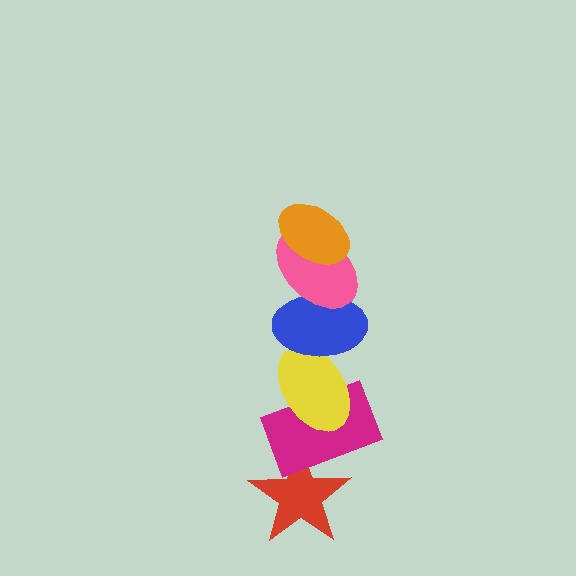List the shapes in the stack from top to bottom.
From top to bottom: the orange ellipse, the pink ellipse, the blue ellipse, the yellow ellipse, the magenta rectangle, the red star.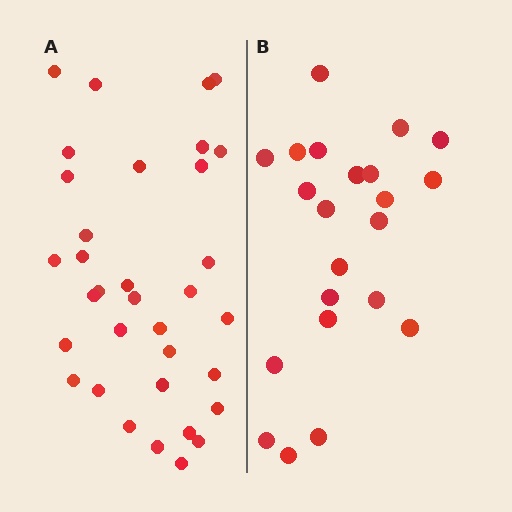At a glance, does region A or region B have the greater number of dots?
Region A (the left region) has more dots.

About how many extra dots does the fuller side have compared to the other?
Region A has roughly 12 or so more dots than region B.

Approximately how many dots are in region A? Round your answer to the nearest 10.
About 30 dots. (The exact count is 34, which rounds to 30.)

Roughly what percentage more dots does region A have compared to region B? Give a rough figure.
About 55% more.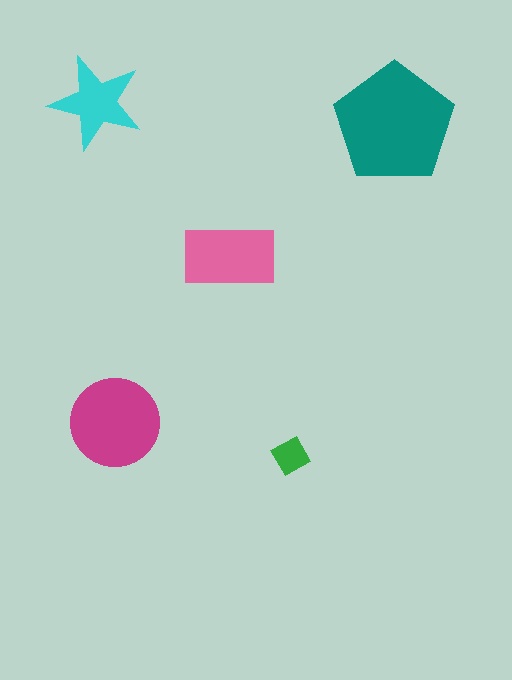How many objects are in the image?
There are 5 objects in the image.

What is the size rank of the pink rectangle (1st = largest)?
3rd.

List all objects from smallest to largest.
The green diamond, the cyan star, the pink rectangle, the magenta circle, the teal pentagon.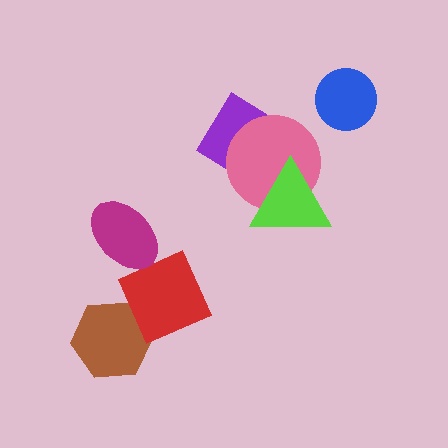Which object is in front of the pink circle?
The lime triangle is in front of the pink circle.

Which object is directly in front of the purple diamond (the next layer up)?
The pink circle is directly in front of the purple diamond.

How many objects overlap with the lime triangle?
2 objects overlap with the lime triangle.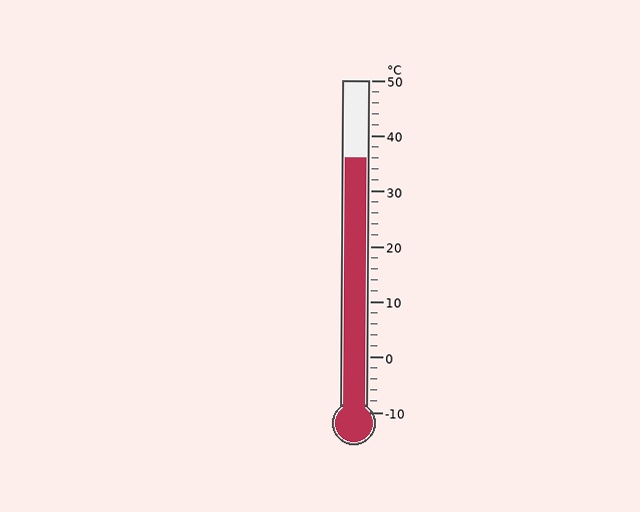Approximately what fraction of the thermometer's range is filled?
The thermometer is filled to approximately 75% of its range.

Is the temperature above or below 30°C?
The temperature is above 30°C.